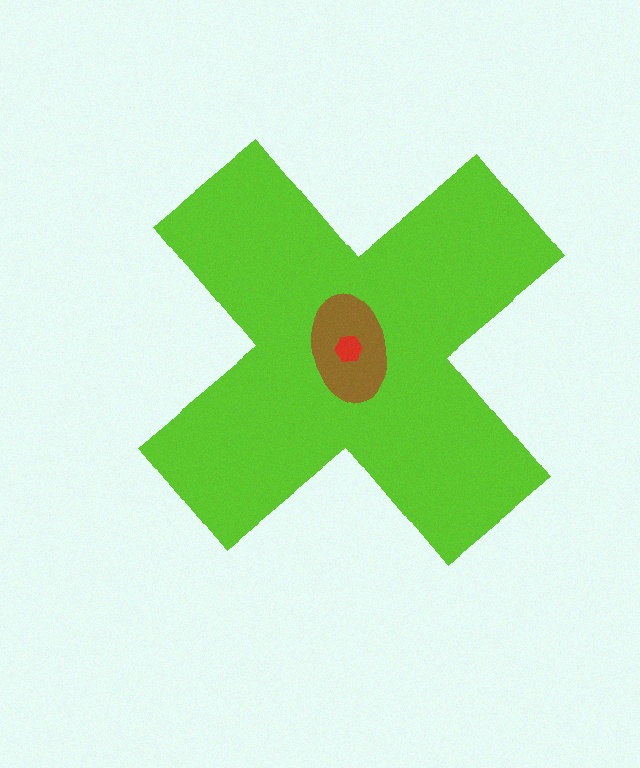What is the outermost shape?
The lime cross.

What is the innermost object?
The red hexagon.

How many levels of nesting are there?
3.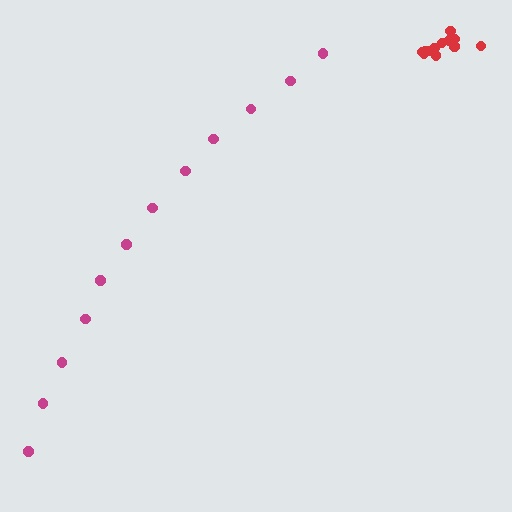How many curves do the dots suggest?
There are 2 distinct paths.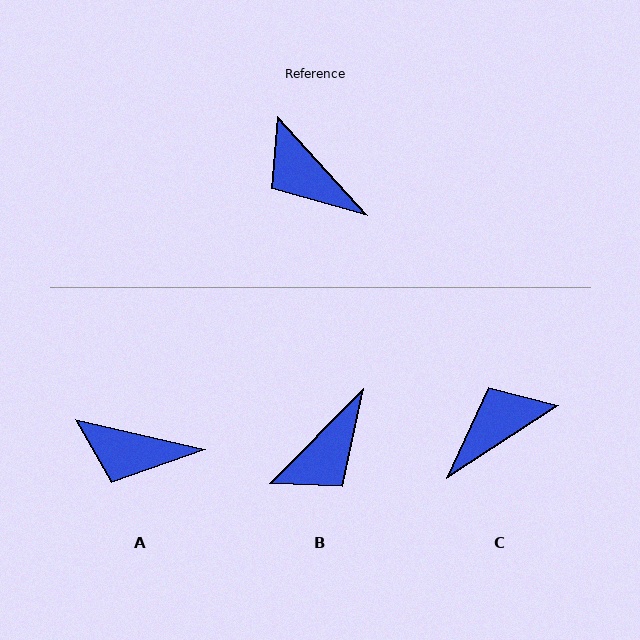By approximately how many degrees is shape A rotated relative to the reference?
Approximately 35 degrees counter-clockwise.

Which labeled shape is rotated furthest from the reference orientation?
C, about 99 degrees away.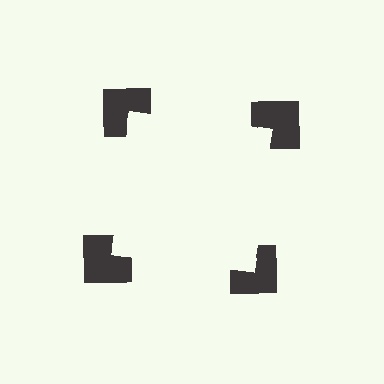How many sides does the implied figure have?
4 sides.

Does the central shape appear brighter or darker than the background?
It typically appears slightly brighter than the background, even though no actual brightness change is drawn.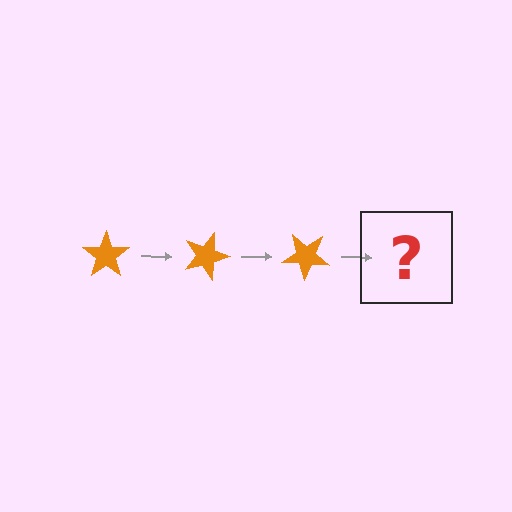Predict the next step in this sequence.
The next step is an orange star rotated 60 degrees.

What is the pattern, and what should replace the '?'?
The pattern is that the star rotates 20 degrees each step. The '?' should be an orange star rotated 60 degrees.